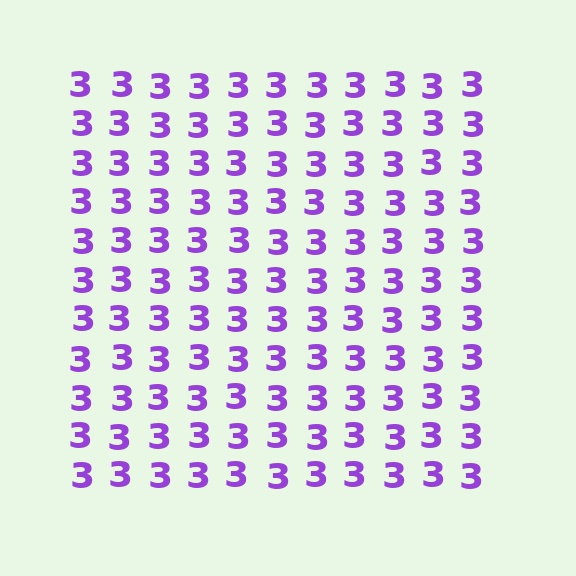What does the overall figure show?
The overall figure shows a square.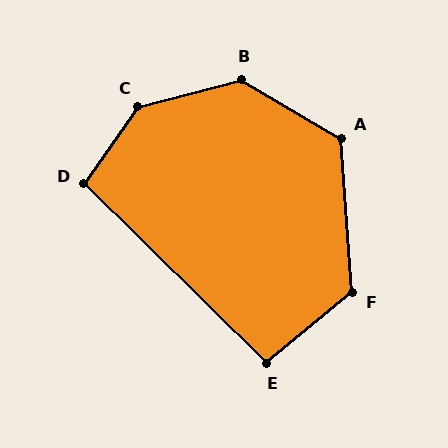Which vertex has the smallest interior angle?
E, at approximately 96 degrees.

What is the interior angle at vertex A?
Approximately 124 degrees (obtuse).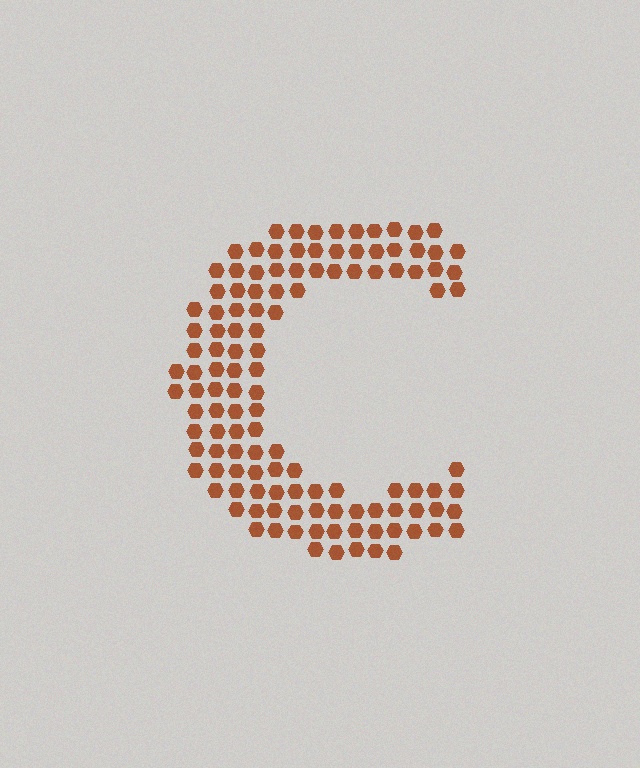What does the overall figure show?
The overall figure shows the letter C.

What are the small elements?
The small elements are hexagons.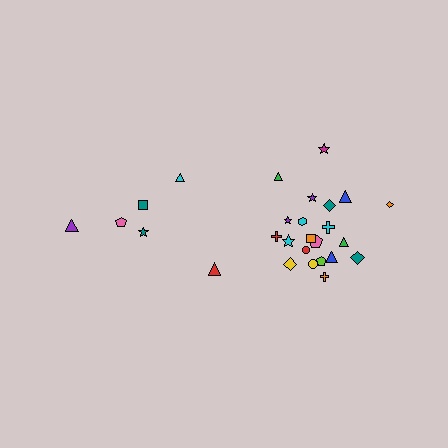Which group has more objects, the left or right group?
The right group.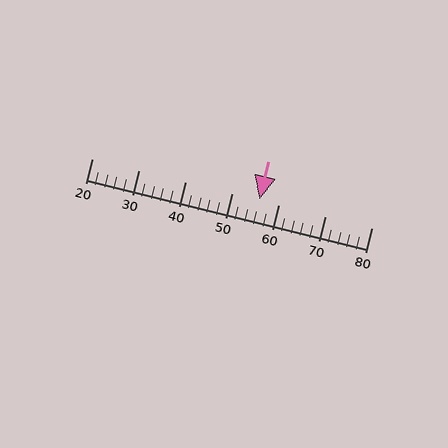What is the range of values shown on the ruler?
The ruler shows values from 20 to 80.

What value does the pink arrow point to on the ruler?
The pink arrow points to approximately 56.